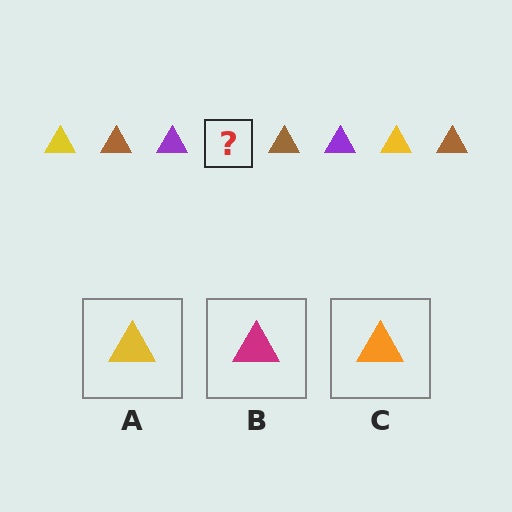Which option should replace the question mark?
Option A.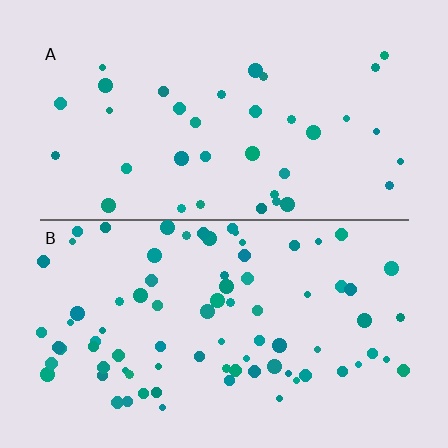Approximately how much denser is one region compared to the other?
Approximately 2.2× — region B over region A.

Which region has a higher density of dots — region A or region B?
B (the bottom).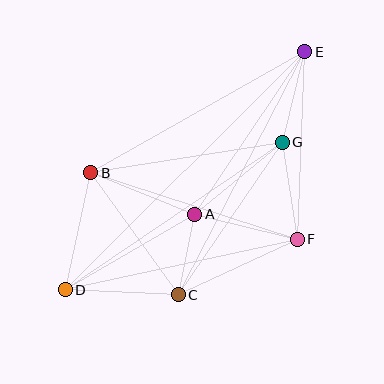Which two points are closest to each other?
Points A and C are closest to each other.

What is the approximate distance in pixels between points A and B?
The distance between A and B is approximately 112 pixels.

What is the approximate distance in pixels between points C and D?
The distance between C and D is approximately 113 pixels.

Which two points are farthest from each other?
Points D and E are farthest from each other.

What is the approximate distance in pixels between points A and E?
The distance between A and E is approximately 196 pixels.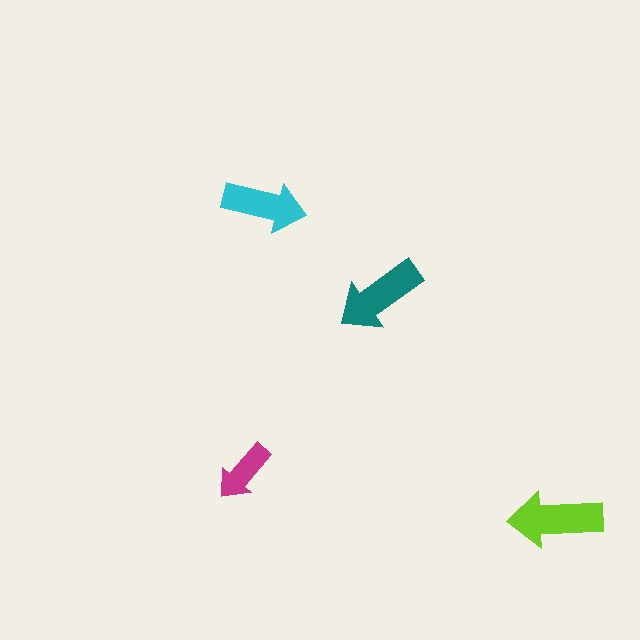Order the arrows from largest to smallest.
the lime one, the teal one, the cyan one, the magenta one.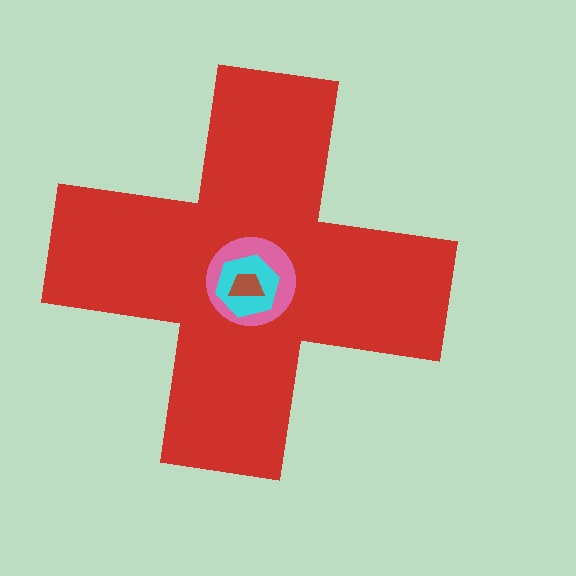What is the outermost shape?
The red cross.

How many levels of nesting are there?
4.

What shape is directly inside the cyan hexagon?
The brown trapezoid.